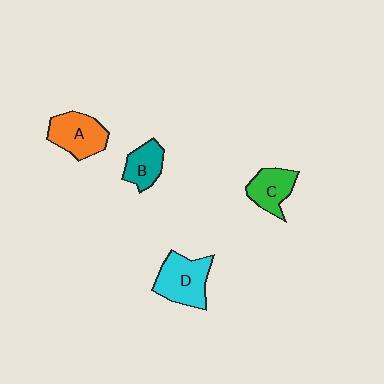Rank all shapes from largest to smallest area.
From largest to smallest: D (cyan), A (orange), C (green), B (teal).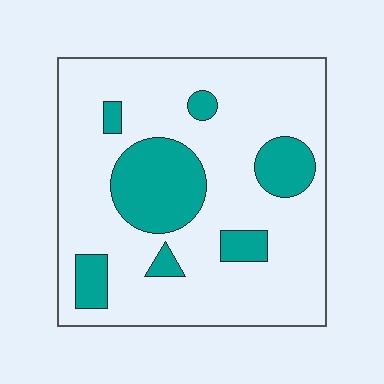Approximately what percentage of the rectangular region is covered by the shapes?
Approximately 20%.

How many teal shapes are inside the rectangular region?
7.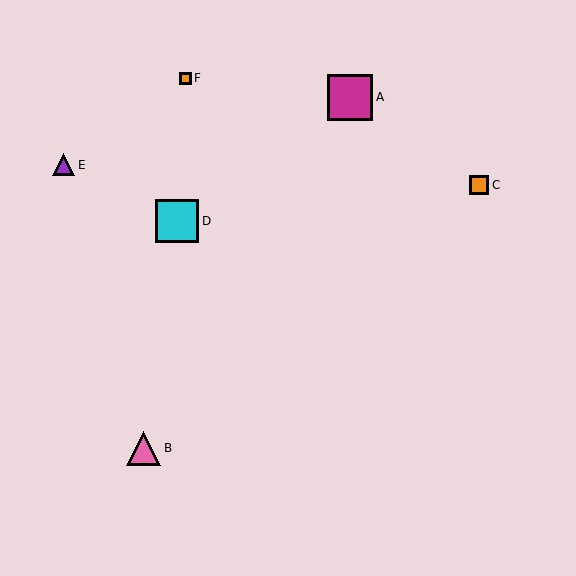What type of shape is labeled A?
Shape A is a magenta square.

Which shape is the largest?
The magenta square (labeled A) is the largest.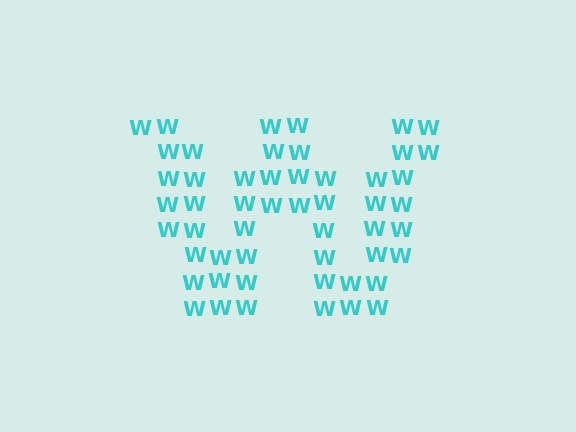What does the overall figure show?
The overall figure shows the letter W.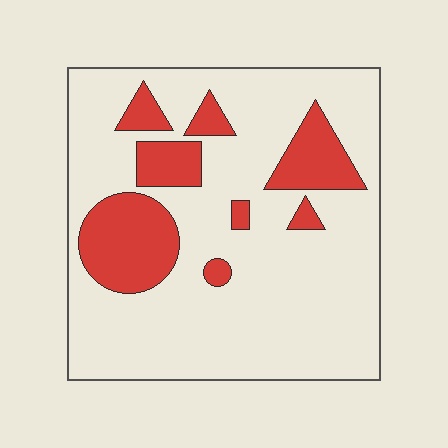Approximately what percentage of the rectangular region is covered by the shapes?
Approximately 20%.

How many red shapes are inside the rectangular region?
8.